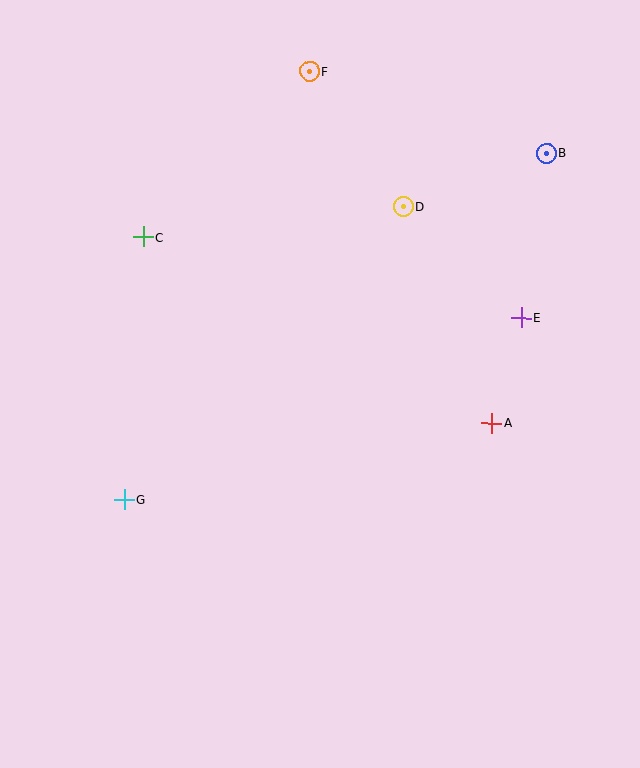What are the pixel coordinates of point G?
Point G is at (124, 500).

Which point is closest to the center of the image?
Point A at (492, 423) is closest to the center.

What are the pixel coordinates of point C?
Point C is at (143, 237).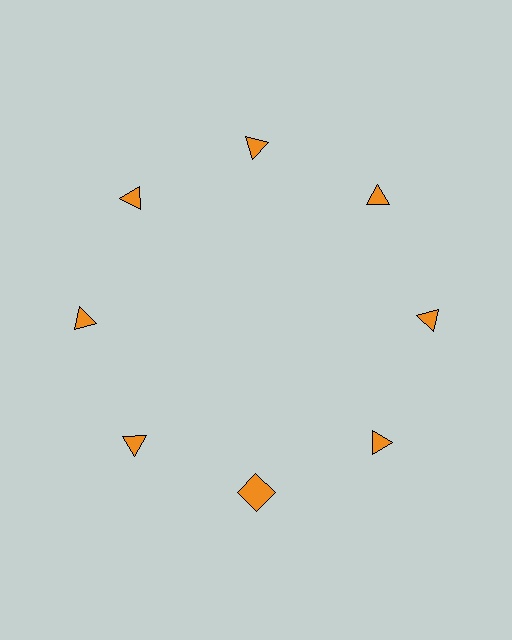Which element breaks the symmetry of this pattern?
The orange square at roughly the 6 o'clock position breaks the symmetry. All other shapes are orange triangles.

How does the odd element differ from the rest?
It has a different shape: square instead of triangle.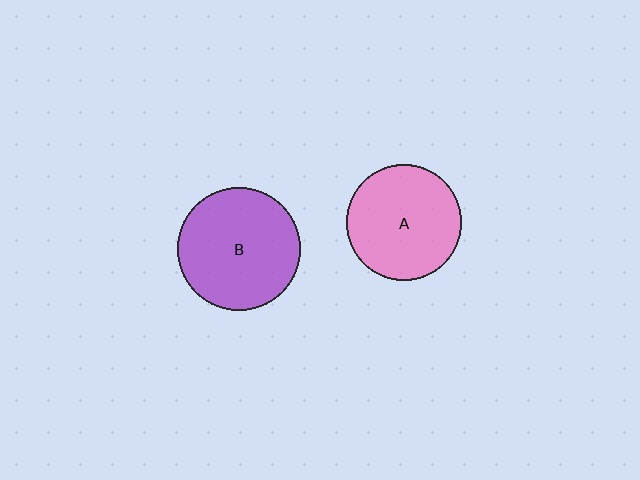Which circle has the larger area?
Circle B (purple).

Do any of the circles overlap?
No, none of the circles overlap.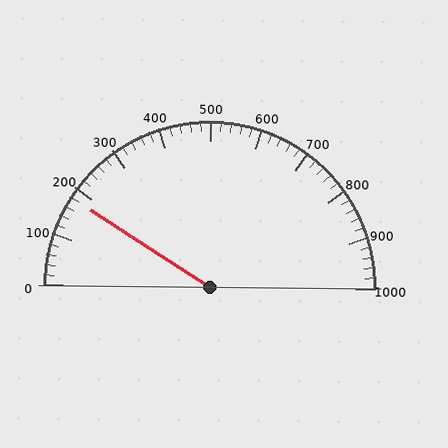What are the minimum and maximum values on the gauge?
The gauge ranges from 0 to 1000.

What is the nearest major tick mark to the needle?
The nearest major tick mark is 200.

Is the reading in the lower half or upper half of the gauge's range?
The reading is in the lower half of the range (0 to 1000).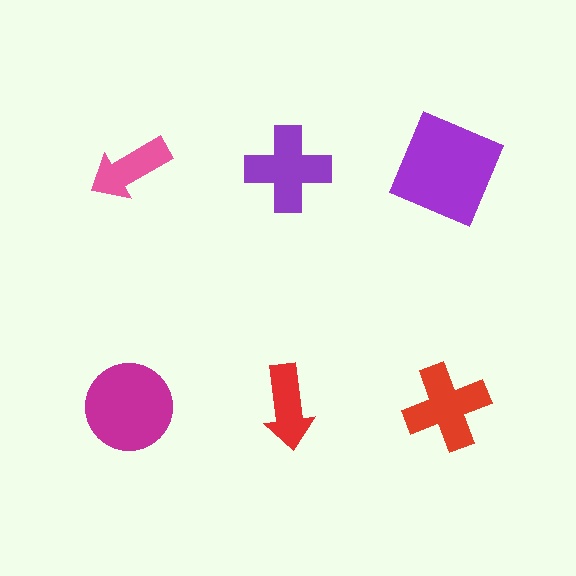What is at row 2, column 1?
A magenta circle.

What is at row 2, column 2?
A red arrow.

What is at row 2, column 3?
A red cross.